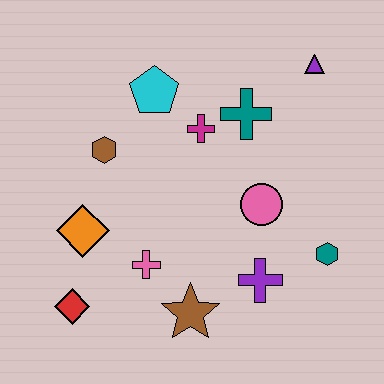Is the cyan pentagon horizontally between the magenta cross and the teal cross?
No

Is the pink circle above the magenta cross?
No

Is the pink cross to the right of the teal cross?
No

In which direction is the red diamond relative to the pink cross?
The red diamond is to the left of the pink cross.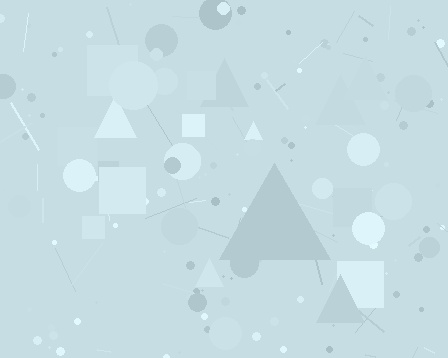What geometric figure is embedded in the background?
A triangle is embedded in the background.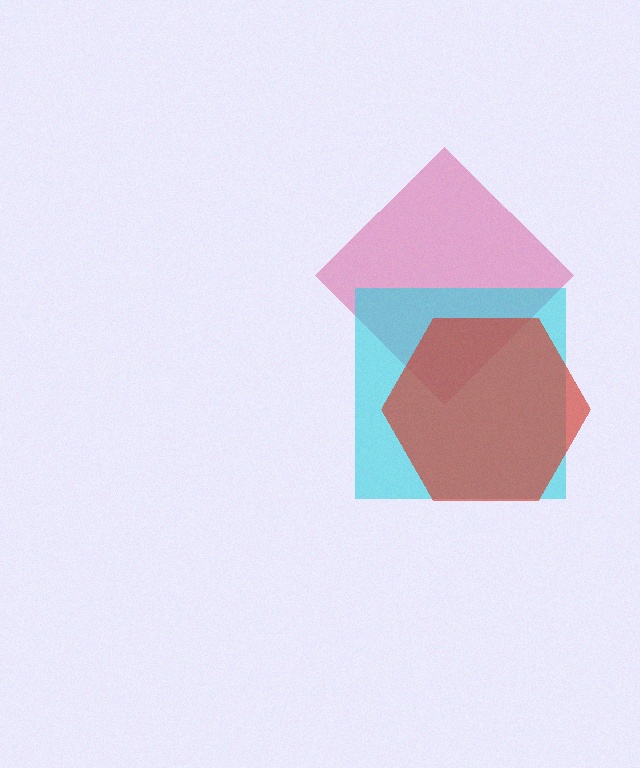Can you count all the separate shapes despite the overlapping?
Yes, there are 3 separate shapes.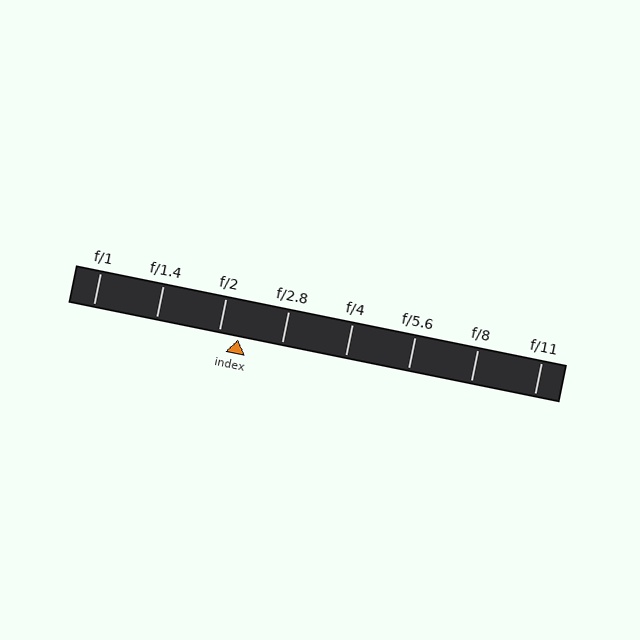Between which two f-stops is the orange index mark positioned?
The index mark is between f/2 and f/2.8.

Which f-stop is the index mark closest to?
The index mark is closest to f/2.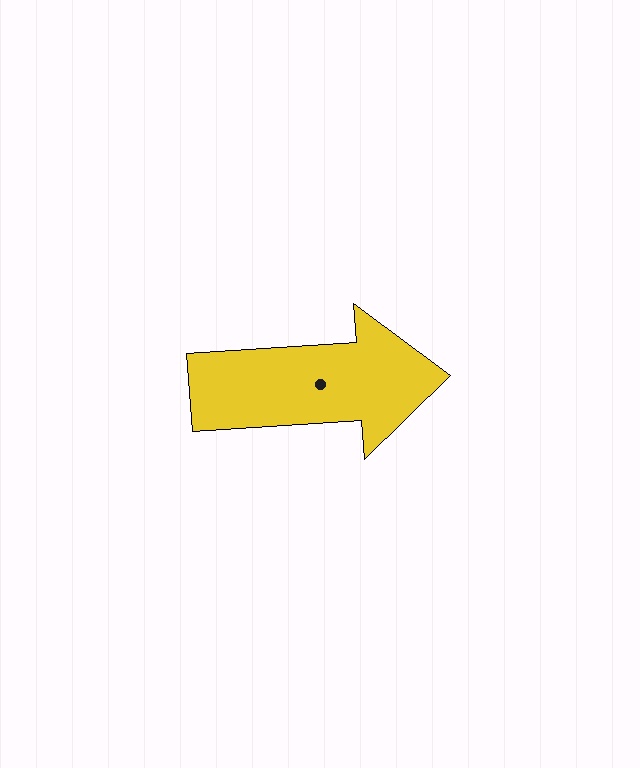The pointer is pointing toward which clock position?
Roughly 3 o'clock.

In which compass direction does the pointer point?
East.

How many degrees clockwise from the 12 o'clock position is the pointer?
Approximately 86 degrees.